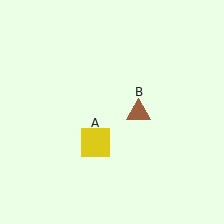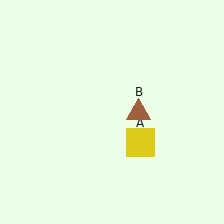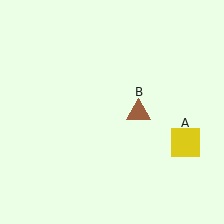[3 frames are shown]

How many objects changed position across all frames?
1 object changed position: yellow square (object A).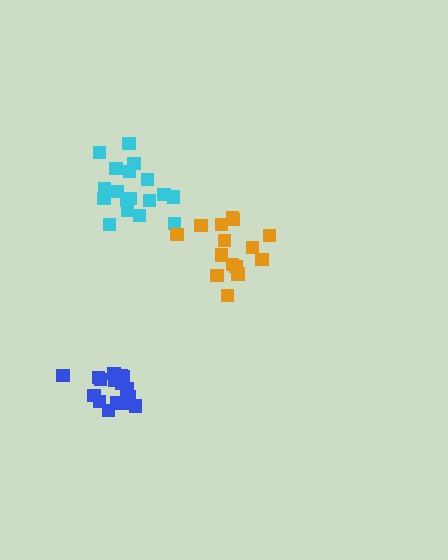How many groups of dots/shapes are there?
There are 3 groups.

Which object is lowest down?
The blue cluster is bottommost.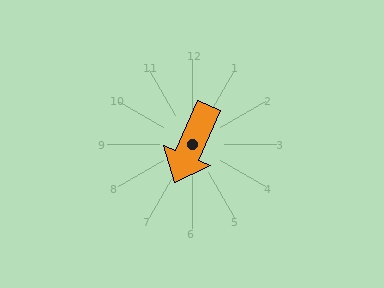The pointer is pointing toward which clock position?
Roughly 7 o'clock.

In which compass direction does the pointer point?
Southwest.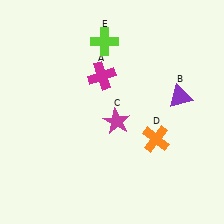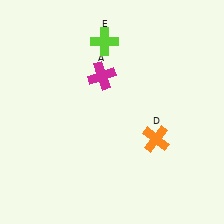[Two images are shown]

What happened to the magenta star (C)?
The magenta star (C) was removed in Image 2. It was in the bottom-right area of Image 1.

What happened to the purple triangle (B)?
The purple triangle (B) was removed in Image 2. It was in the top-right area of Image 1.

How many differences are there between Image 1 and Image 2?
There are 2 differences between the two images.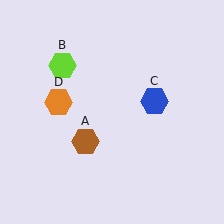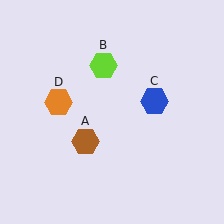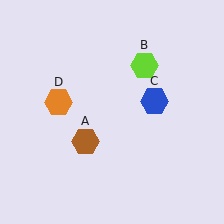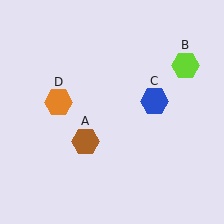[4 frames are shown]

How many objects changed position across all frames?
1 object changed position: lime hexagon (object B).